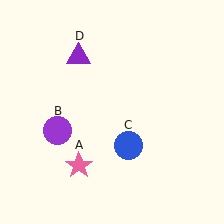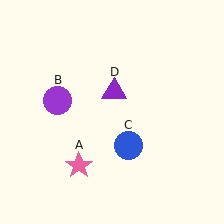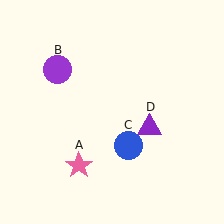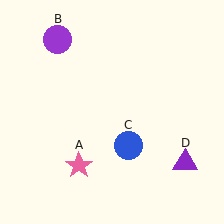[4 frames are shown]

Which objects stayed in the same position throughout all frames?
Pink star (object A) and blue circle (object C) remained stationary.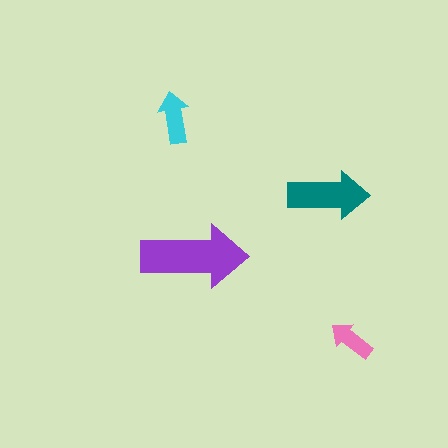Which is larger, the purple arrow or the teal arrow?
The purple one.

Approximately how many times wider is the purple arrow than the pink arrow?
About 2.5 times wider.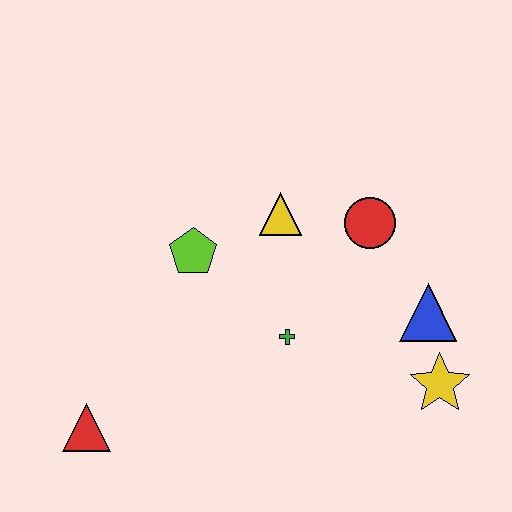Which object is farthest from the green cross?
The red triangle is farthest from the green cross.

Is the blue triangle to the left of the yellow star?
Yes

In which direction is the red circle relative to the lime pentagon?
The red circle is to the right of the lime pentagon.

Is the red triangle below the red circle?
Yes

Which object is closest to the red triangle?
The lime pentagon is closest to the red triangle.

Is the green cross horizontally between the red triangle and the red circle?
Yes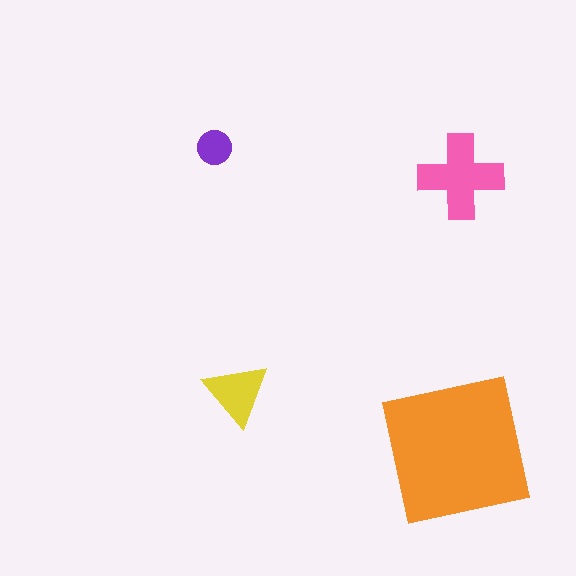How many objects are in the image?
There are 4 objects in the image.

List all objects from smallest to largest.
The purple circle, the yellow triangle, the pink cross, the orange square.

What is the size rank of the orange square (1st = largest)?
1st.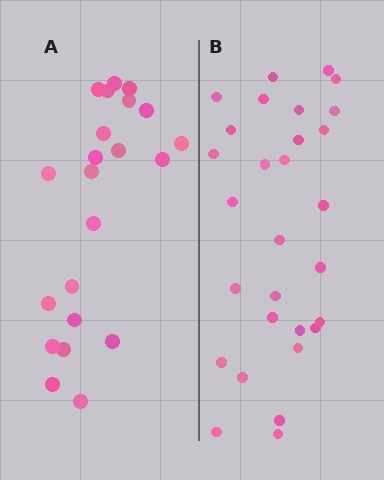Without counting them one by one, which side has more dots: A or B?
Region B (the right region) has more dots.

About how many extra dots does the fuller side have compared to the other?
Region B has roughly 8 or so more dots than region A.